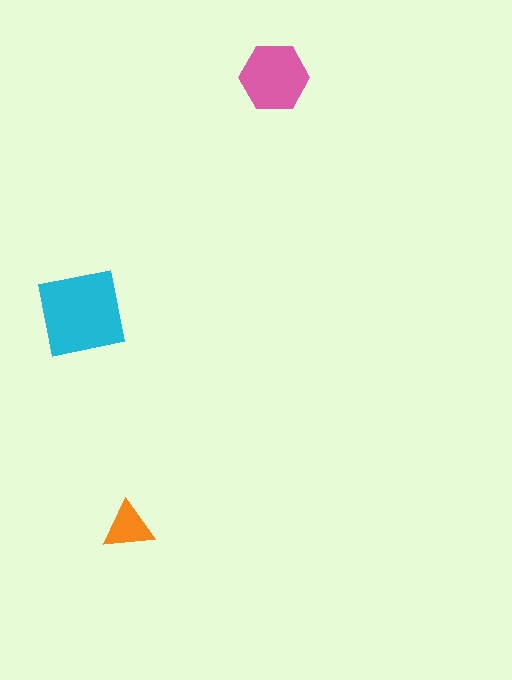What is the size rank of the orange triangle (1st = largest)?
3rd.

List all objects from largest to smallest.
The cyan square, the pink hexagon, the orange triangle.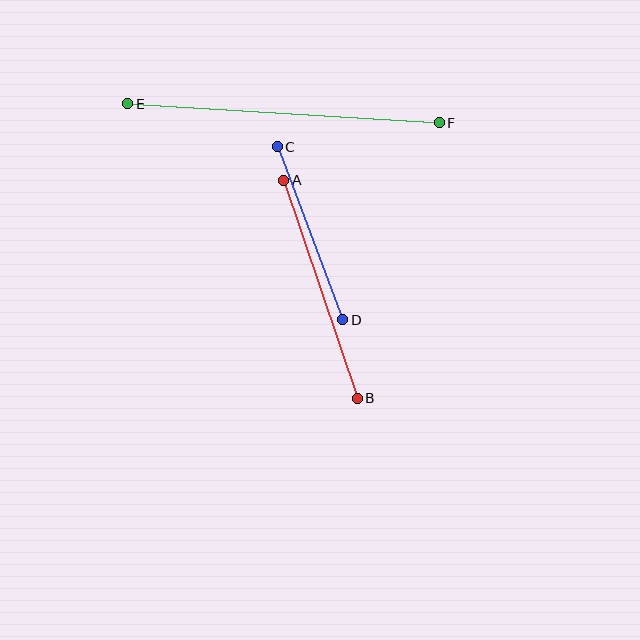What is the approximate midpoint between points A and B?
The midpoint is at approximately (321, 289) pixels.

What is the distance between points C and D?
The distance is approximately 185 pixels.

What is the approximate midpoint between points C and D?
The midpoint is at approximately (310, 233) pixels.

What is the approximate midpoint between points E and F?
The midpoint is at approximately (283, 113) pixels.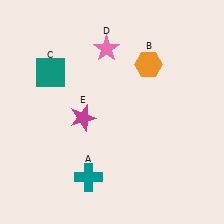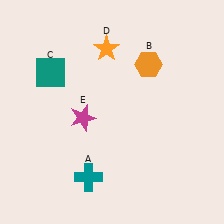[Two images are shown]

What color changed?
The star (D) changed from pink in Image 1 to orange in Image 2.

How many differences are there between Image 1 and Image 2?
There is 1 difference between the two images.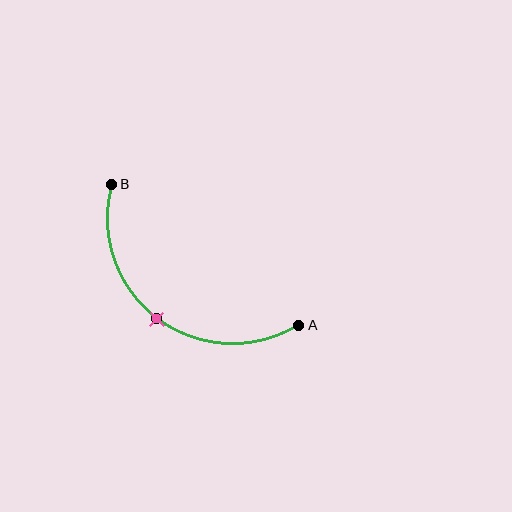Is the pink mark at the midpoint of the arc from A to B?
Yes. The pink mark lies on the arc at equal arc-length from both A and B — it is the arc midpoint.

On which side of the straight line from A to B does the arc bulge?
The arc bulges below and to the left of the straight line connecting A and B.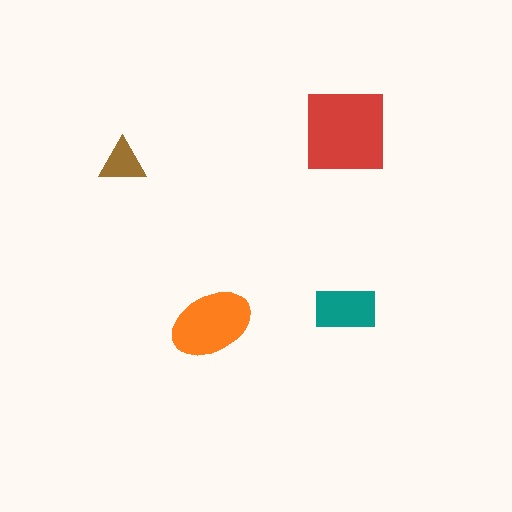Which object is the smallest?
The brown triangle.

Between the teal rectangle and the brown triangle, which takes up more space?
The teal rectangle.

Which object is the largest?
The red square.